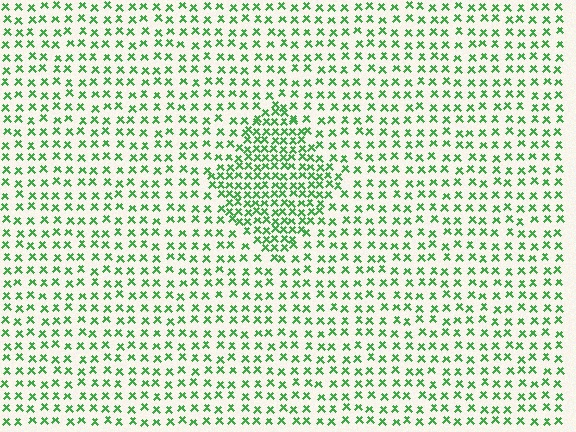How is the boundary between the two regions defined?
The boundary is defined by a change in element density (approximately 1.9x ratio). All elements are the same color, size, and shape.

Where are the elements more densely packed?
The elements are more densely packed inside the diamond boundary.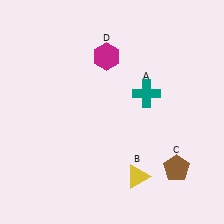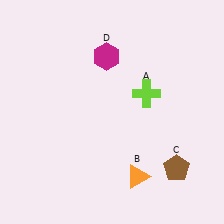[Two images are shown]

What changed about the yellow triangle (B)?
In Image 1, B is yellow. In Image 2, it changed to orange.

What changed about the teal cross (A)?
In Image 1, A is teal. In Image 2, it changed to lime.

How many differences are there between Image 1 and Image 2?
There are 2 differences between the two images.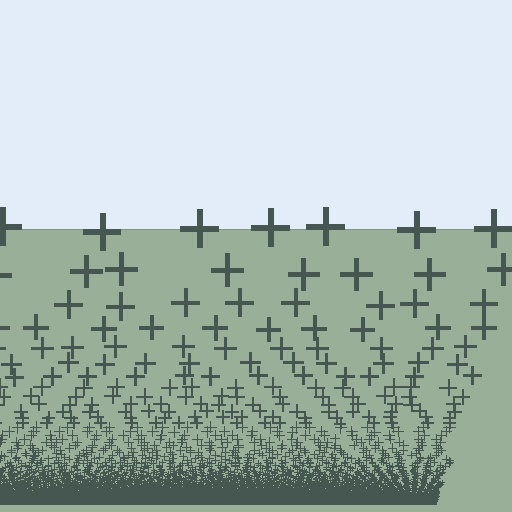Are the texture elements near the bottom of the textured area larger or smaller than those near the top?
Smaller. The gradient is inverted — elements near the bottom are smaller and denser.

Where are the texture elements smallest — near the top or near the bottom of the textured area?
Near the bottom.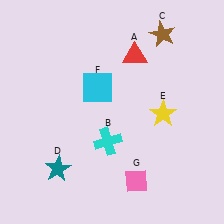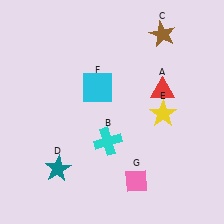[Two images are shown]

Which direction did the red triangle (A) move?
The red triangle (A) moved down.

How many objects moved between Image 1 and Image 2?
1 object moved between the two images.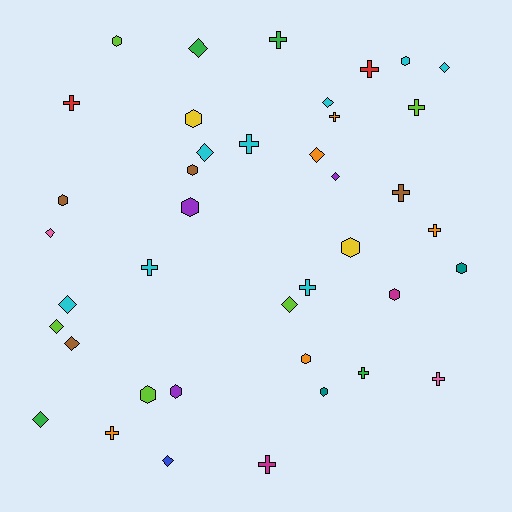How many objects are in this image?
There are 40 objects.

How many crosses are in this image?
There are 14 crosses.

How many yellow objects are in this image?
There are 2 yellow objects.